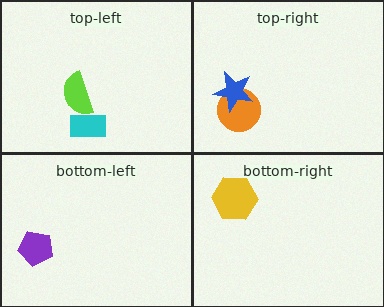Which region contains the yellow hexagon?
The bottom-right region.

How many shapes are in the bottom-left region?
1.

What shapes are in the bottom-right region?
The yellow hexagon.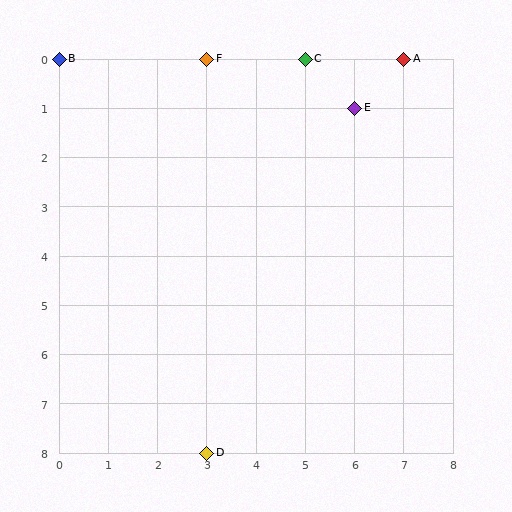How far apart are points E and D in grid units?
Points E and D are 3 columns and 7 rows apart (about 7.6 grid units diagonally).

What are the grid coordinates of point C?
Point C is at grid coordinates (5, 0).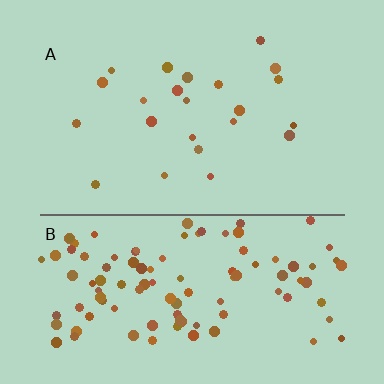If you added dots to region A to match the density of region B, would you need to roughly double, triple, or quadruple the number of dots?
Approximately quadruple.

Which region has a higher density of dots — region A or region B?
B (the bottom).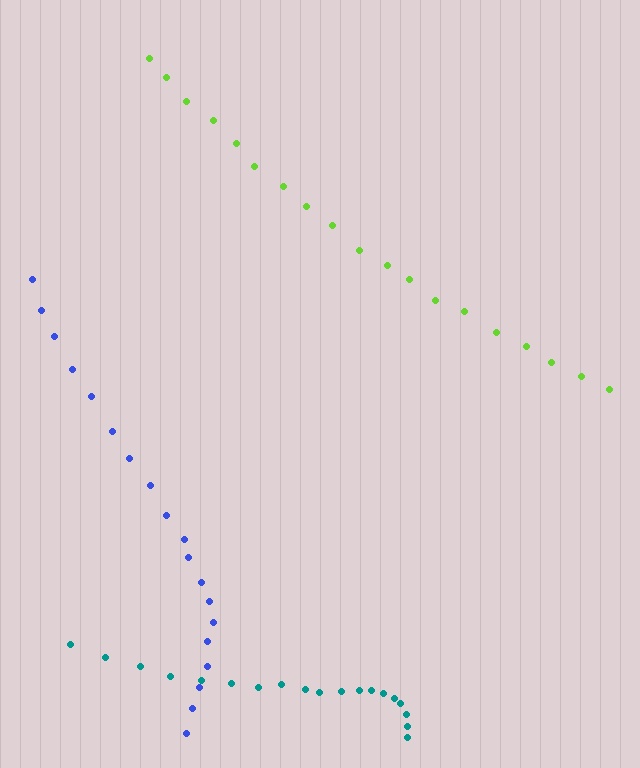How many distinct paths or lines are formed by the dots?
There are 3 distinct paths.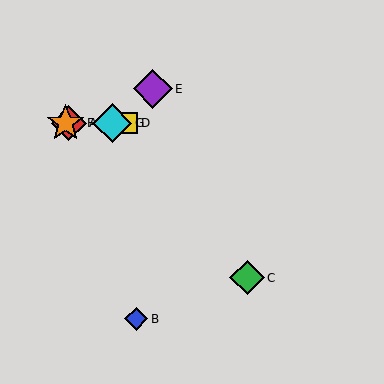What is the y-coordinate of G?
Object G is at y≈123.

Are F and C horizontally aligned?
No, F is at y≈123 and C is at y≈278.